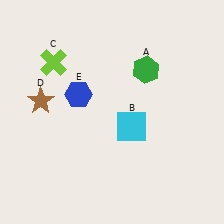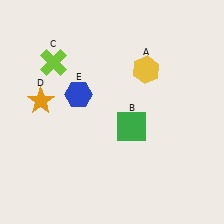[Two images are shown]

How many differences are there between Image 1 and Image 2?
There are 3 differences between the two images.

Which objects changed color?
A changed from green to yellow. B changed from cyan to green. D changed from brown to orange.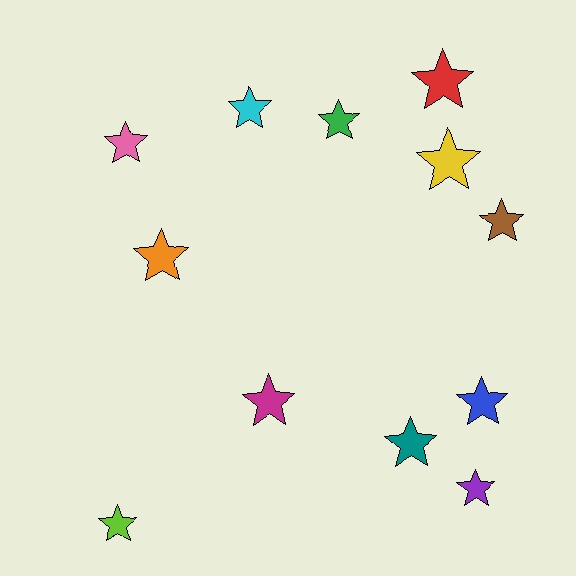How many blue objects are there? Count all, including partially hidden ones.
There is 1 blue object.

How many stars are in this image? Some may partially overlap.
There are 12 stars.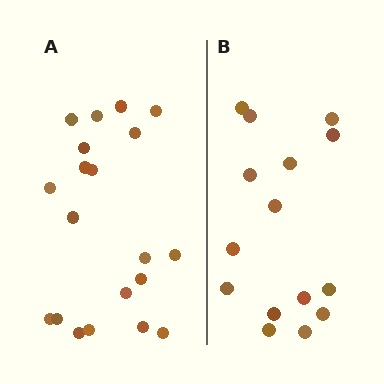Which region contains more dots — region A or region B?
Region A (the left region) has more dots.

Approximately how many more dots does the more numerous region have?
Region A has about 5 more dots than region B.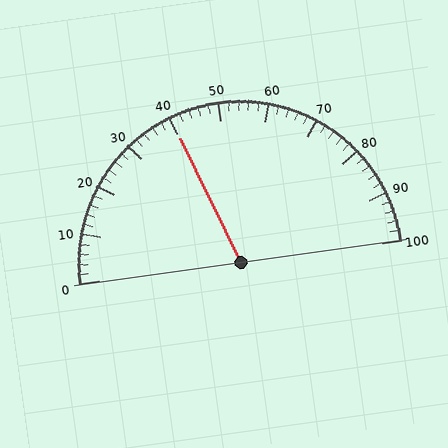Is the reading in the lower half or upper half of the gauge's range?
The reading is in the lower half of the range (0 to 100).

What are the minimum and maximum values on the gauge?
The gauge ranges from 0 to 100.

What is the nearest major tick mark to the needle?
The nearest major tick mark is 40.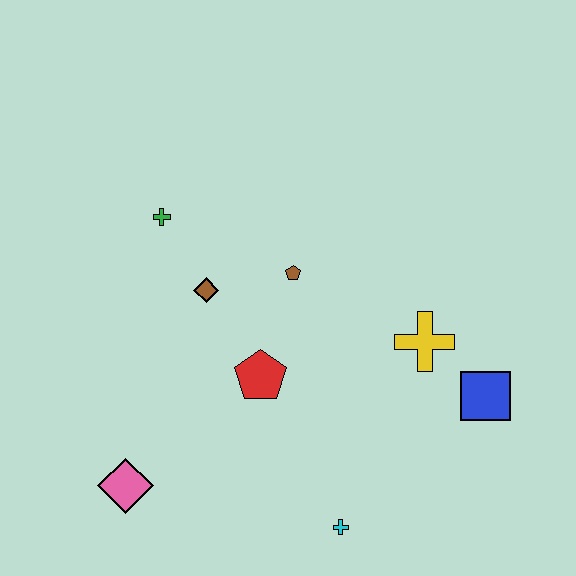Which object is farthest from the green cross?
The blue square is farthest from the green cross.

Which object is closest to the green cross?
The brown diamond is closest to the green cross.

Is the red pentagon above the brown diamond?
No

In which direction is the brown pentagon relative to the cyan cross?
The brown pentagon is above the cyan cross.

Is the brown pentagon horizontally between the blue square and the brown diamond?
Yes